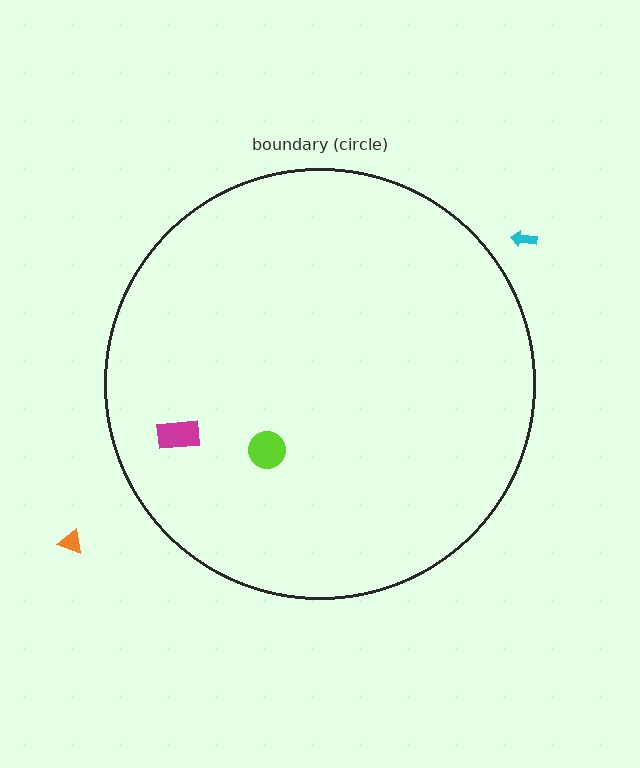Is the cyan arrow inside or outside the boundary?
Outside.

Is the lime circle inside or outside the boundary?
Inside.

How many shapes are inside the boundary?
2 inside, 2 outside.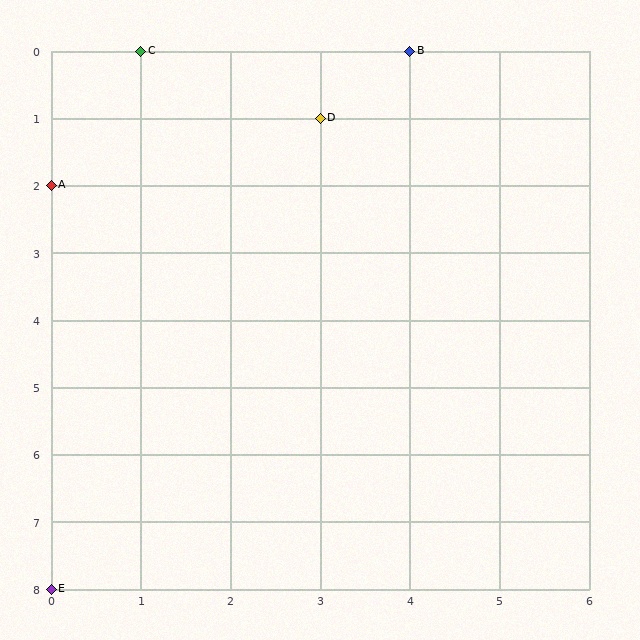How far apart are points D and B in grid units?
Points D and B are 1 column and 1 row apart (about 1.4 grid units diagonally).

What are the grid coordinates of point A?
Point A is at grid coordinates (0, 2).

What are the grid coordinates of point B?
Point B is at grid coordinates (4, 0).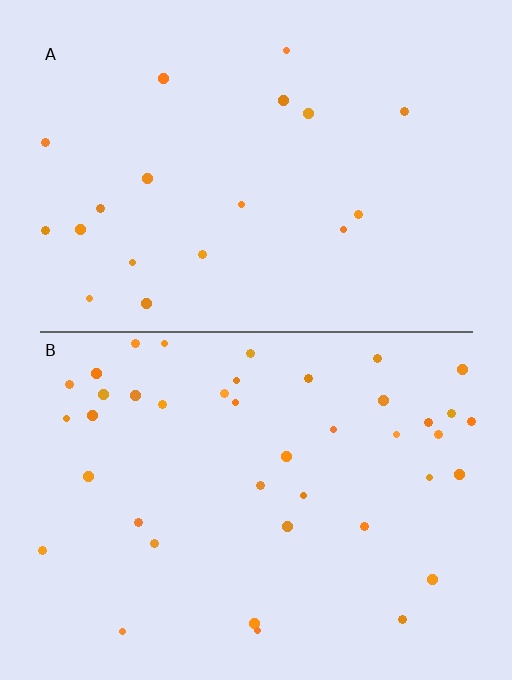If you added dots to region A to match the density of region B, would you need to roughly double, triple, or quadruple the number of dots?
Approximately double.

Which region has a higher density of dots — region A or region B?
B (the bottom).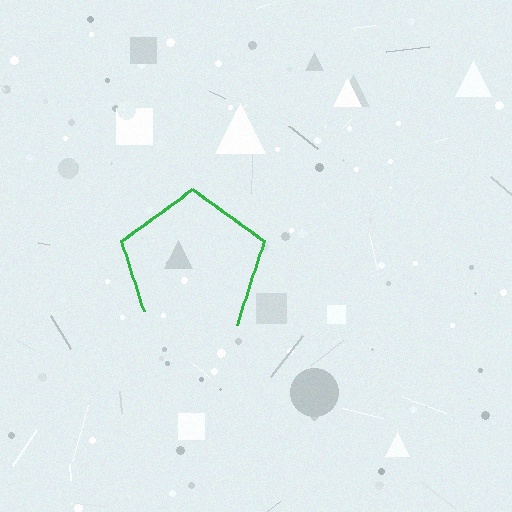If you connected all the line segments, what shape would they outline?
They would outline a pentagon.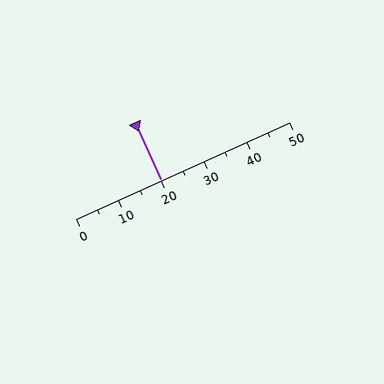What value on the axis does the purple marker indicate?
The marker indicates approximately 20.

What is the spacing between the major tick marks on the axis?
The major ticks are spaced 10 apart.